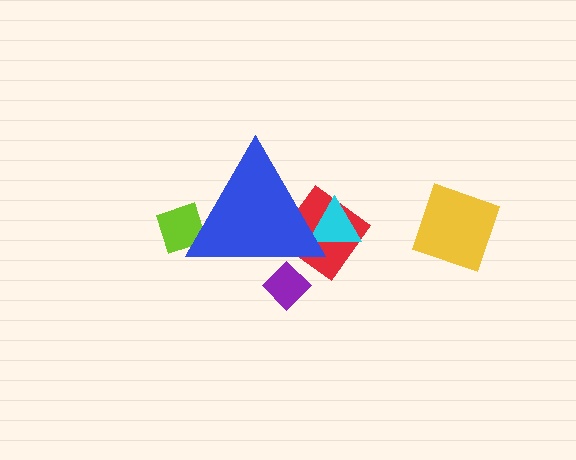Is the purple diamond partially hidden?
Yes, the purple diamond is partially hidden behind the blue triangle.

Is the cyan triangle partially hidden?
Yes, the cyan triangle is partially hidden behind the blue triangle.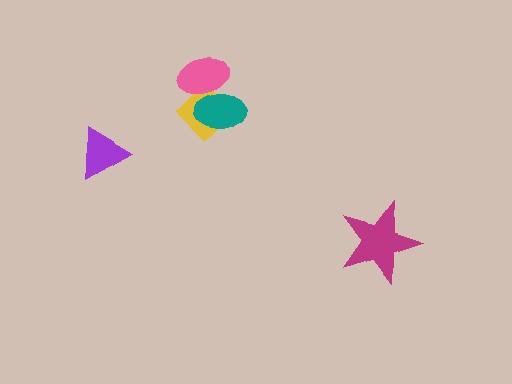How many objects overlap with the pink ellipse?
2 objects overlap with the pink ellipse.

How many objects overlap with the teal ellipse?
2 objects overlap with the teal ellipse.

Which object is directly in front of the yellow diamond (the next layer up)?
The teal ellipse is directly in front of the yellow diamond.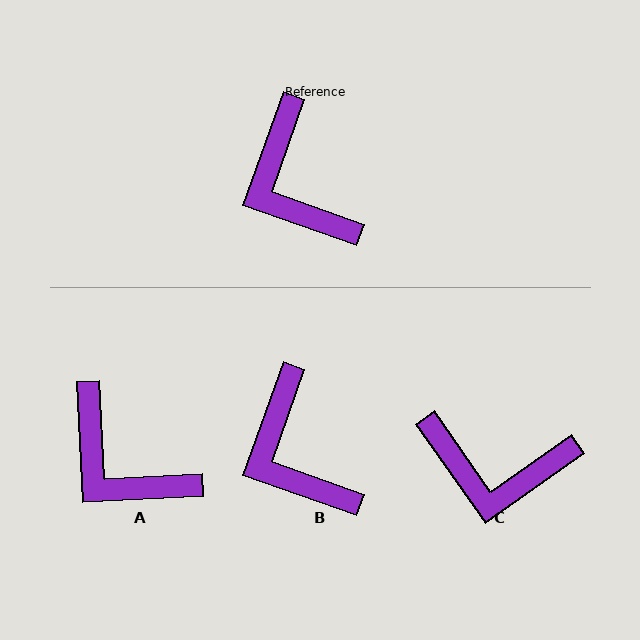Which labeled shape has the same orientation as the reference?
B.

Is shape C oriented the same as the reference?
No, it is off by about 55 degrees.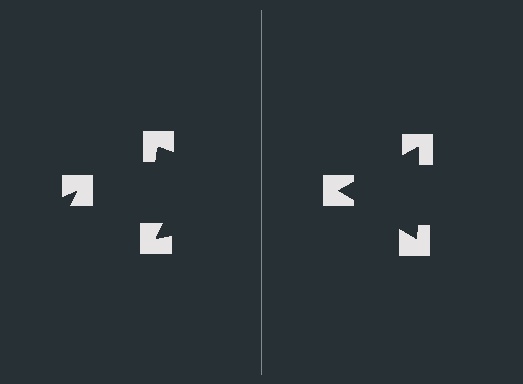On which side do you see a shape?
An illusory triangle appears on the right side. On the left side the wedge cuts are rotated, so no coherent shape forms.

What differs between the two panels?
The notched squares are positioned identically on both sides; only the wedge orientations differ. On the right they align to a triangle; on the left they are misaligned.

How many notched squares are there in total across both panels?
6 — 3 on each side.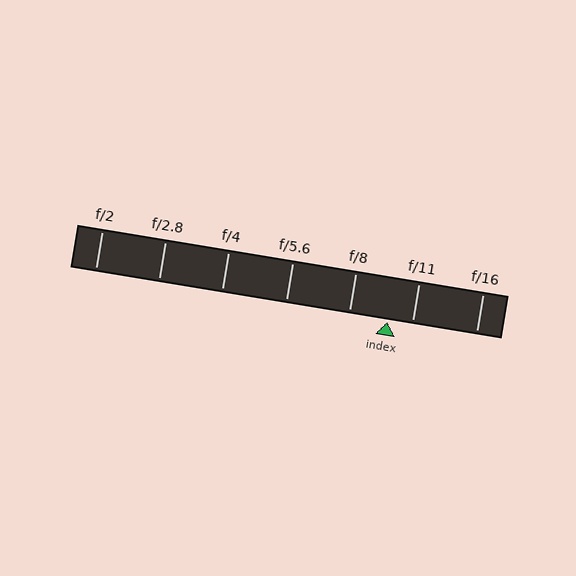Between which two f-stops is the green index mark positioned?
The index mark is between f/8 and f/11.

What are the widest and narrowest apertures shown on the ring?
The widest aperture shown is f/2 and the narrowest is f/16.